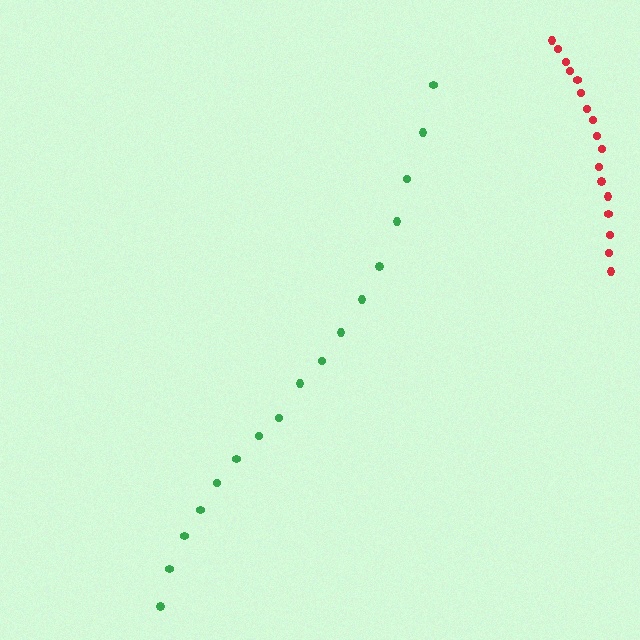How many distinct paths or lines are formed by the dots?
There are 2 distinct paths.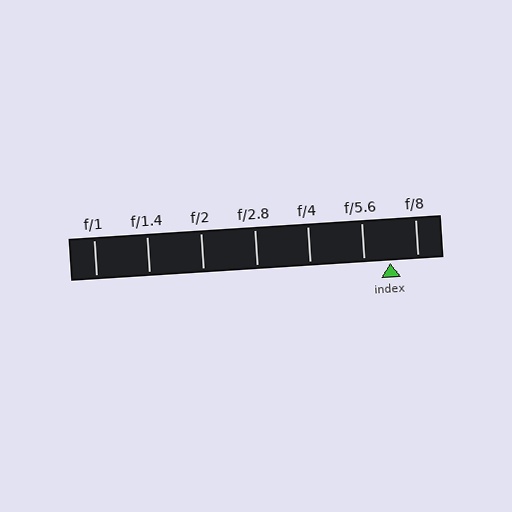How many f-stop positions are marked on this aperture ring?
There are 7 f-stop positions marked.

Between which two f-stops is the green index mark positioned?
The index mark is between f/5.6 and f/8.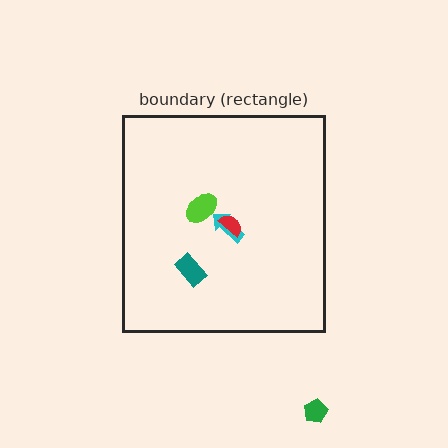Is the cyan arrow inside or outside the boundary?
Inside.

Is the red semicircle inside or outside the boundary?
Inside.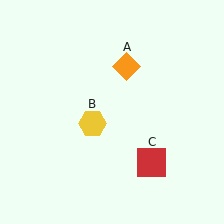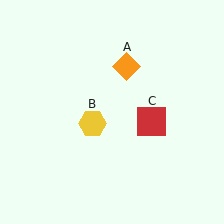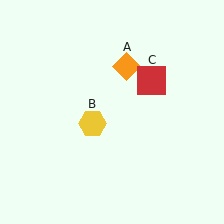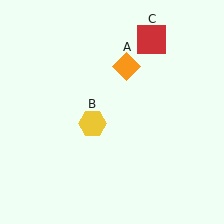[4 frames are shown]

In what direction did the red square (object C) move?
The red square (object C) moved up.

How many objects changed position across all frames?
1 object changed position: red square (object C).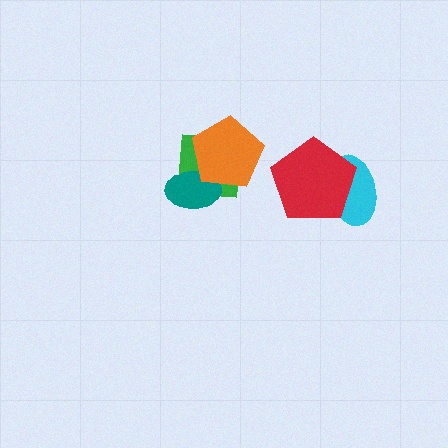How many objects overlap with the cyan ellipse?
1 object overlaps with the cyan ellipse.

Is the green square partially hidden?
Yes, it is partially covered by another shape.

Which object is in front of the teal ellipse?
The orange pentagon is in front of the teal ellipse.